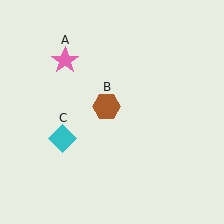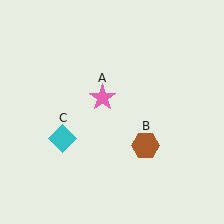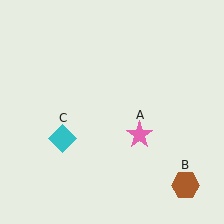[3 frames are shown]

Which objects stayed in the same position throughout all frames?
Cyan diamond (object C) remained stationary.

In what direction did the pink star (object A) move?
The pink star (object A) moved down and to the right.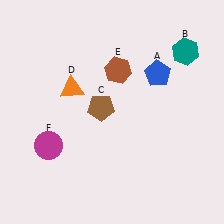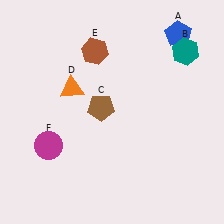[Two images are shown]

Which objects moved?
The objects that moved are: the blue pentagon (A), the brown hexagon (E).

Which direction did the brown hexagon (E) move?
The brown hexagon (E) moved left.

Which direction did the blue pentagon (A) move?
The blue pentagon (A) moved up.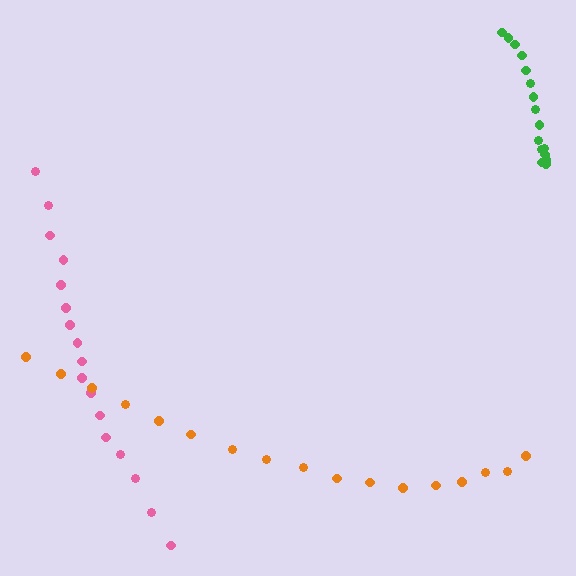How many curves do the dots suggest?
There are 3 distinct paths.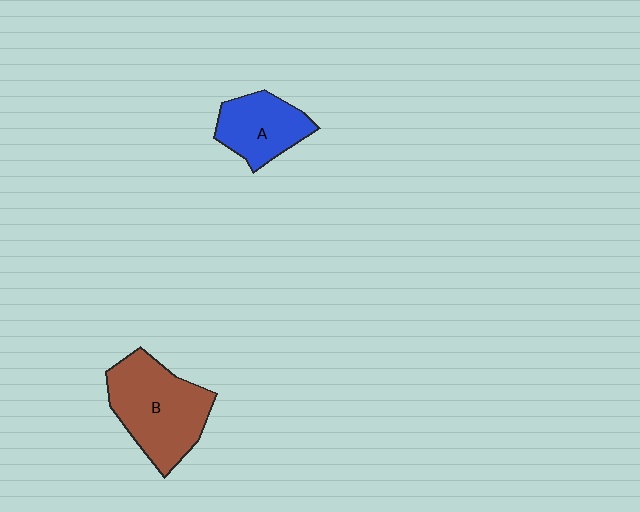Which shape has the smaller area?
Shape A (blue).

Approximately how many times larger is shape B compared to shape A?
Approximately 1.6 times.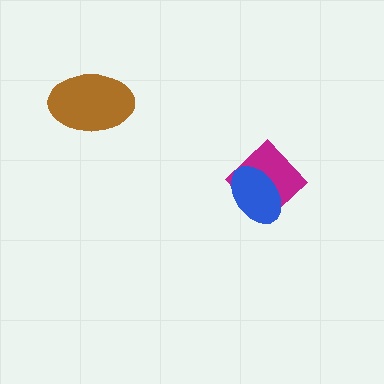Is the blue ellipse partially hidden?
No, no other shape covers it.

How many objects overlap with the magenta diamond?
1 object overlaps with the magenta diamond.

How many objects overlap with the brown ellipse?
0 objects overlap with the brown ellipse.